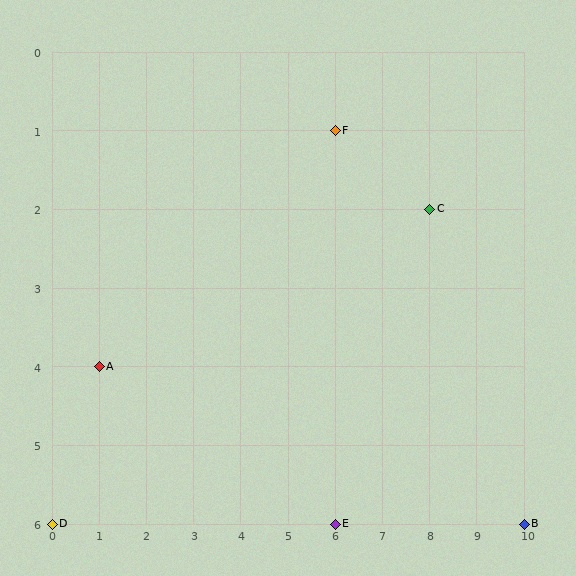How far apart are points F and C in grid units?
Points F and C are 2 columns and 1 row apart (about 2.2 grid units diagonally).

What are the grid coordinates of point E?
Point E is at grid coordinates (6, 6).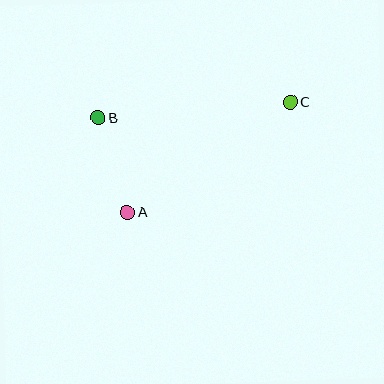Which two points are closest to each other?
Points A and B are closest to each other.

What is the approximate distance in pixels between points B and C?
The distance between B and C is approximately 193 pixels.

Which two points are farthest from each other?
Points A and C are farthest from each other.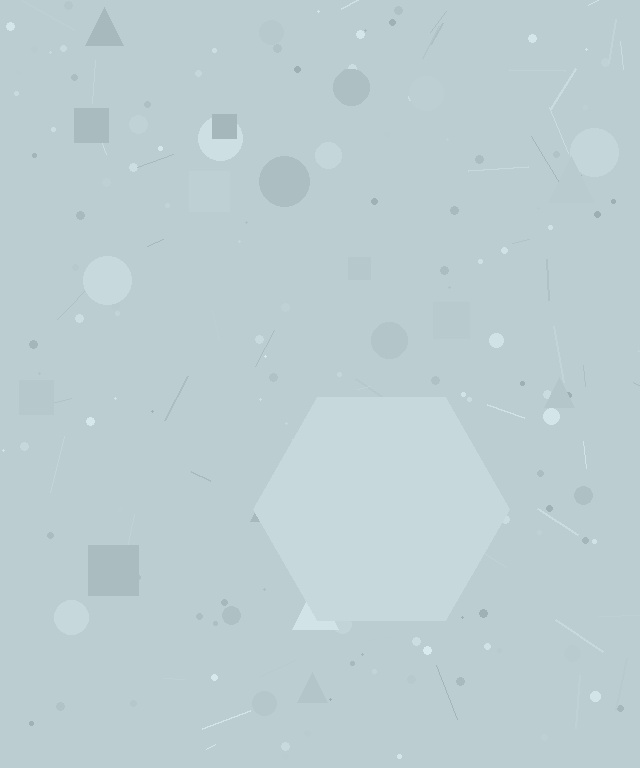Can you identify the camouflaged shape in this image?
The camouflaged shape is a hexagon.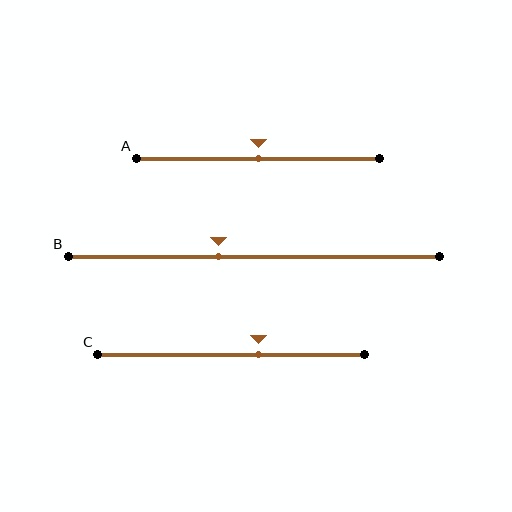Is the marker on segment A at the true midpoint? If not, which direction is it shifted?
Yes, the marker on segment A is at the true midpoint.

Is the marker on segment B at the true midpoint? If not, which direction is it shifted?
No, the marker on segment B is shifted to the left by about 9% of the segment length.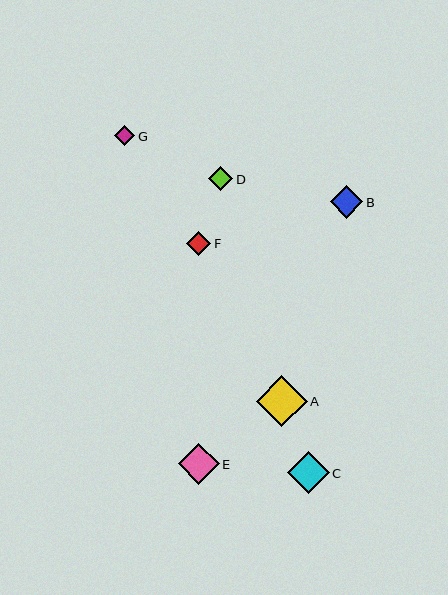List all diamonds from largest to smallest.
From largest to smallest: A, C, E, B, D, F, G.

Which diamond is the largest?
Diamond A is the largest with a size of approximately 51 pixels.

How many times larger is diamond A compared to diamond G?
Diamond A is approximately 2.6 times the size of diamond G.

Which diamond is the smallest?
Diamond G is the smallest with a size of approximately 20 pixels.